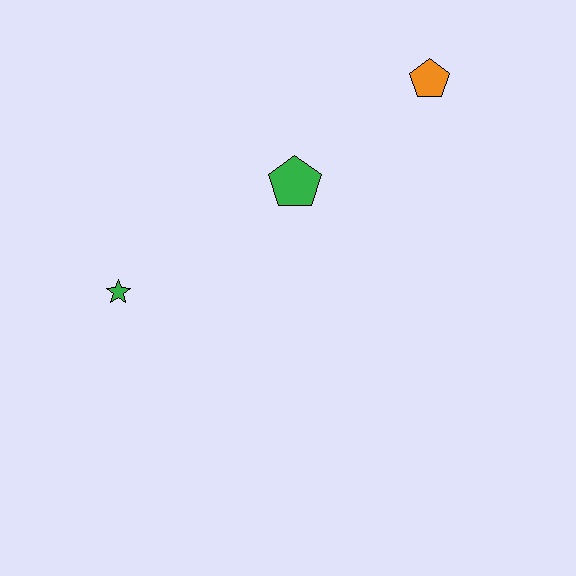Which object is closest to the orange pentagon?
The green pentagon is closest to the orange pentagon.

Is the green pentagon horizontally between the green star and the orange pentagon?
Yes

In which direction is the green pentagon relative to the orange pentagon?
The green pentagon is to the left of the orange pentagon.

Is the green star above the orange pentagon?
No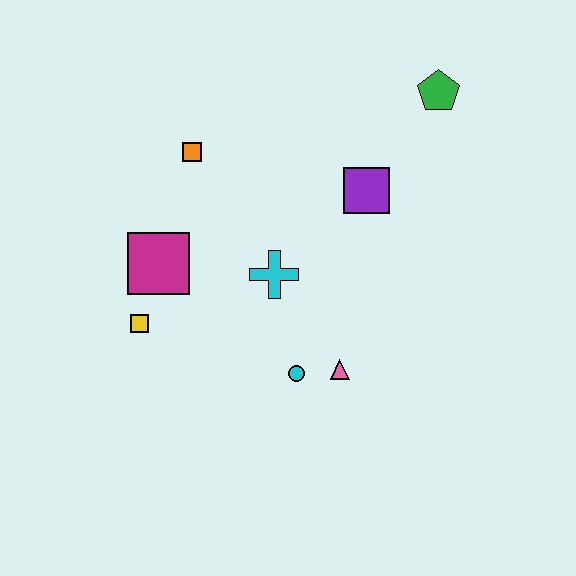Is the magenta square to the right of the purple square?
No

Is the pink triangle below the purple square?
Yes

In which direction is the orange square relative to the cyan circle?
The orange square is above the cyan circle.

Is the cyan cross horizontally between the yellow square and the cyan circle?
Yes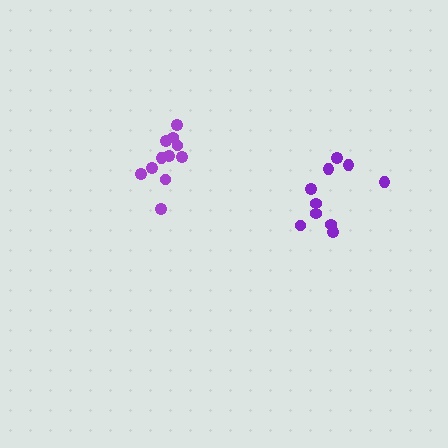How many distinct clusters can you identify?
There are 2 distinct clusters.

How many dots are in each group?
Group 1: 10 dots, Group 2: 11 dots (21 total).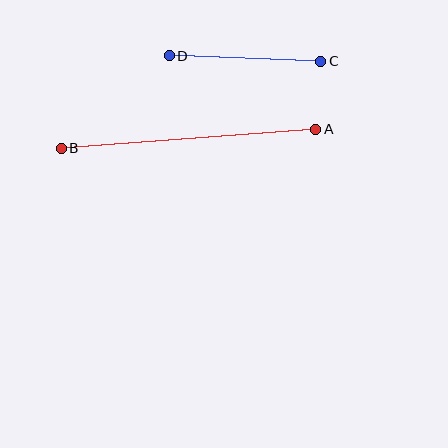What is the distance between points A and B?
The distance is approximately 255 pixels.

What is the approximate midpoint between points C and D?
The midpoint is at approximately (245, 59) pixels.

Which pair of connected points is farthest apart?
Points A and B are farthest apart.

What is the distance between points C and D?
The distance is approximately 151 pixels.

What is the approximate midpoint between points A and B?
The midpoint is at approximately (189, 139) pixels.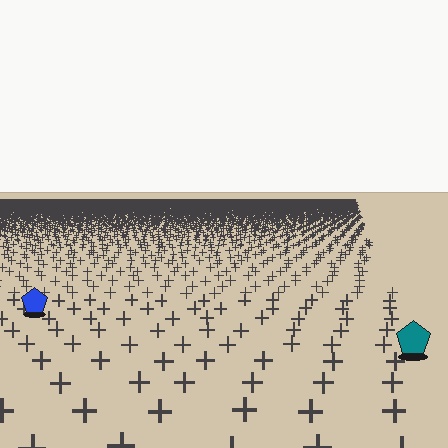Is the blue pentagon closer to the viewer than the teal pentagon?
No. The teal pentagon is closer — you can tell from the texture gradient: the ground texture is coarser near it.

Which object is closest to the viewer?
The teal pentagon is closest. The texture marks near it are larger and more spread out.